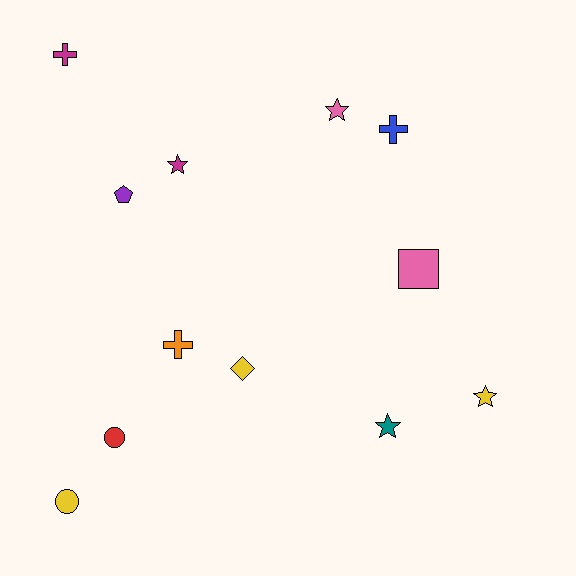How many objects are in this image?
There are 12 objects.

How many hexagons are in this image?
There are no hexagons.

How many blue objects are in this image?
There is 1 blue object.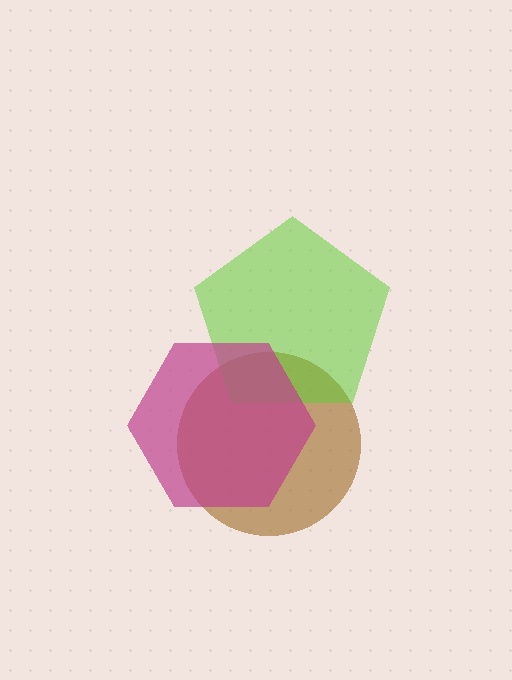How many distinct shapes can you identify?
There are 3 distinct shapes: a brown circle, a lime pentagon, a magenta hexagon.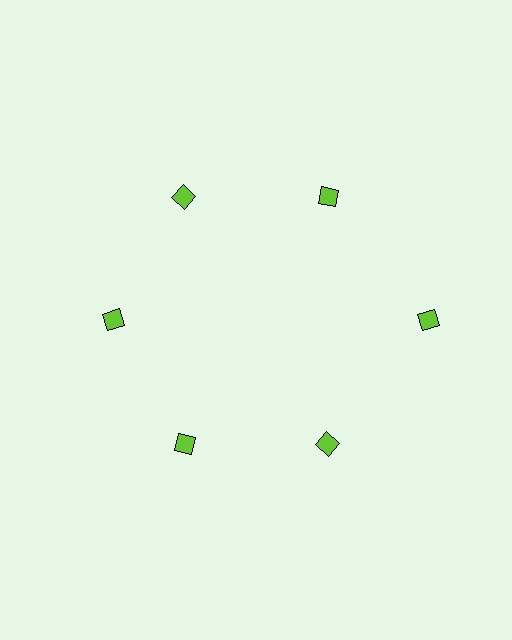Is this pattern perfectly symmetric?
No. The 6 lime diamonds are arranged in a ring, but one element near the 3 o'clock position is pushed outward from the center, breaking the 6-fold rotational symmetry.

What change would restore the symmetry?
The symmetry would be restored by moving it inward, back onto the ring so that all 6 diamonds sit at equal angles and equal distance from the center.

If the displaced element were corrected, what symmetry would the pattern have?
It would have 6-fold rotational symmetry — the pattern would map onto itself every 60 degrees.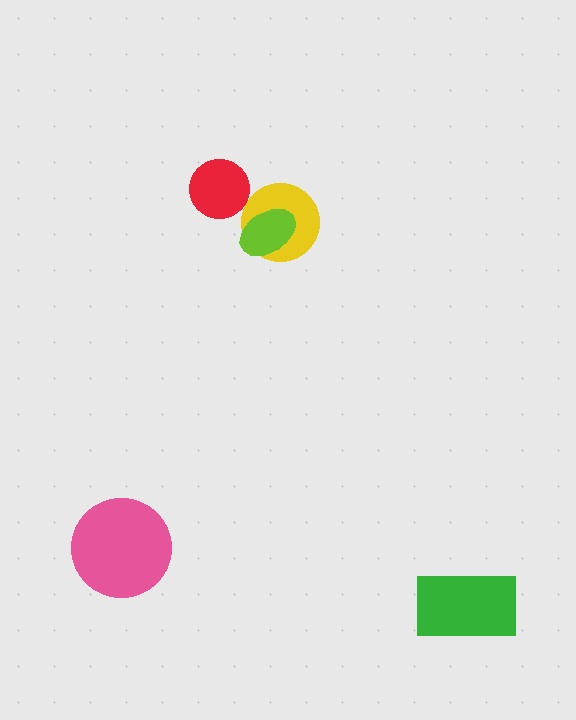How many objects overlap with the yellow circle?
1 object overlaps with the yellow circle.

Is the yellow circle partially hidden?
Yes, it is partially covered by another shape.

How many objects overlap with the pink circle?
0 objects overlap with the pink circle.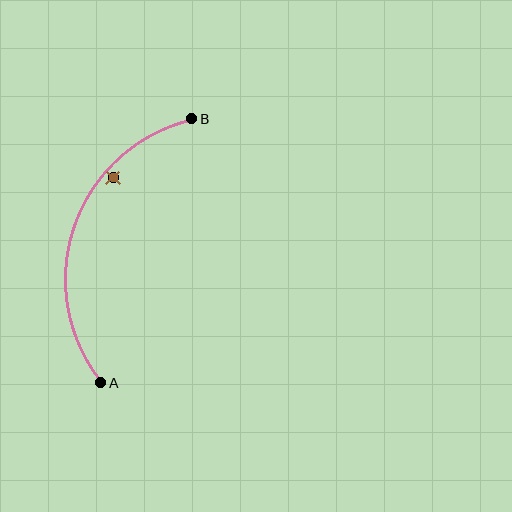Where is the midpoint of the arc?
The arc midpoint is the point on the curve farthest from the straight line joining A and B. It sits to the left of that line.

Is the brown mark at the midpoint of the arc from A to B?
No — the brown mark does not lie on the arc at all. It sits slightly inside the curve.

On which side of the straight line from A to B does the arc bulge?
The arc bulges to the left of the straight line connecting A and B.